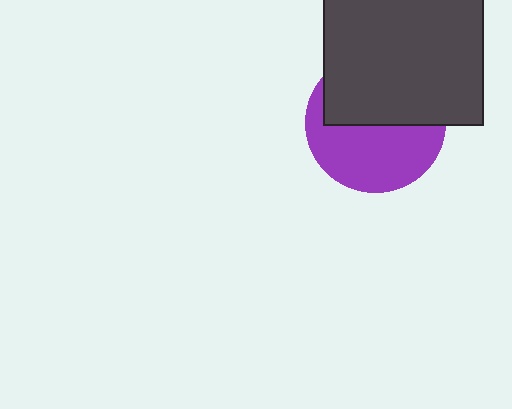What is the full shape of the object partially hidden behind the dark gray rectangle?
The partially hidden object is a purple circle.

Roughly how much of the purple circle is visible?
About half of it is visible (roughly 52%).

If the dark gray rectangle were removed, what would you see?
You would see the complete purple circle.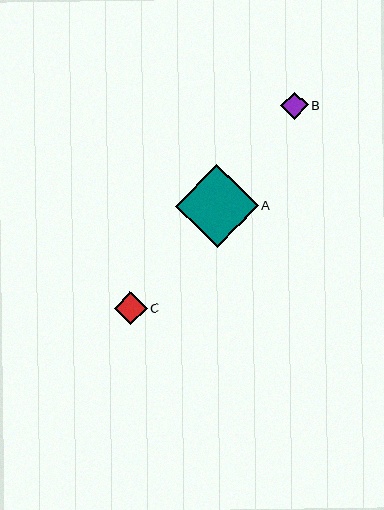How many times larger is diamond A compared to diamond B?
Diamond A is approximately 3.0 times the size of diamond B.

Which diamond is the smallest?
Diamond B is the smallest with a size of approximately 27 pixels.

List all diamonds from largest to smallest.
From largest to smallest: A, C, B.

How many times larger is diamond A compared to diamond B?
Diamond A is approximately 3.0 times the size of diamond B.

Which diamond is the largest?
Diamond A is the largest with a size of approximately 83 pixels.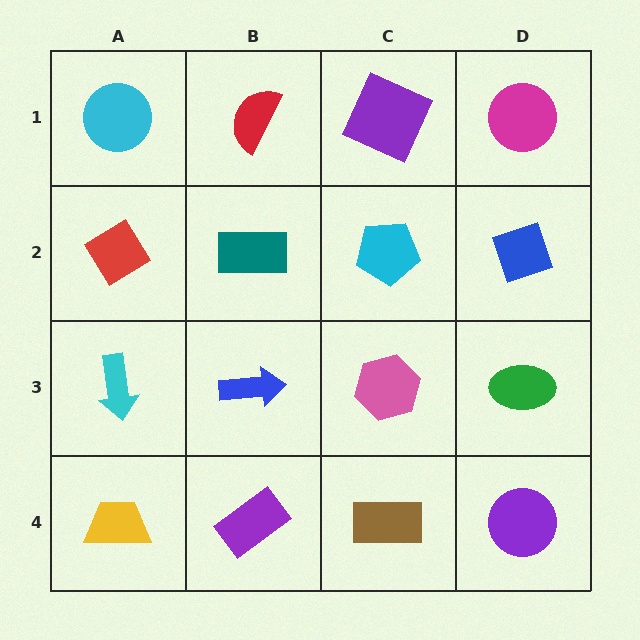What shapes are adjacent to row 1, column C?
A cyan pentagon (row 2, column C), a red semicircle (row 1, column B), a magenta circle (row 1, column D).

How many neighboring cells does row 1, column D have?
2.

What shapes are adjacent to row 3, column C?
A cyan pentagon (row 2, column C), a brown rectangle (row 4, column C), a blue arrow (row 3, column B), a green ellipse (row 3, column D).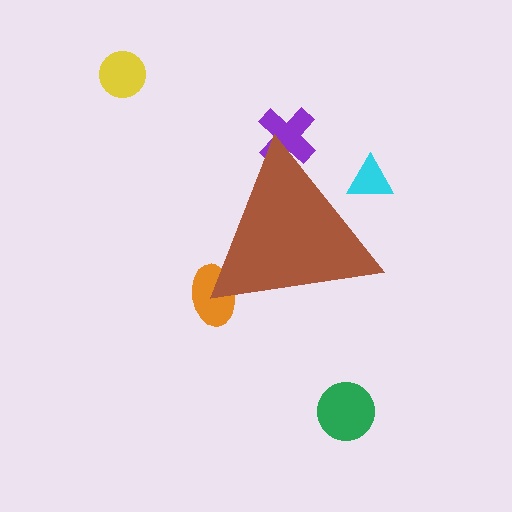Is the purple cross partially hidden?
Yes, the purple cross is partially hidden behind the brown triangle.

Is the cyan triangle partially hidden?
Yes, the cyan triangle is partially hidden behind the brown triangle.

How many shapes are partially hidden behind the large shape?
3 shapes are partially hidden.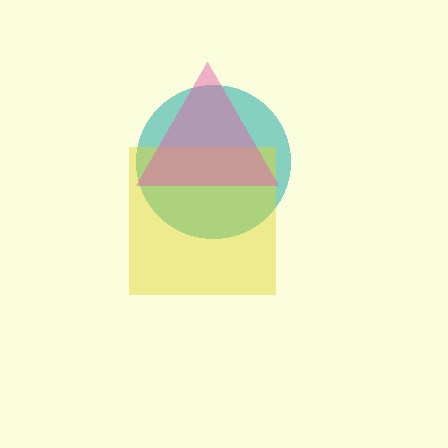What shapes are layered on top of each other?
The layered shapes are: a teal circle, a yellow square, a pink triangle.